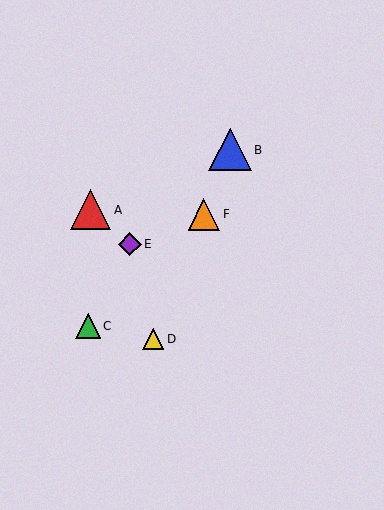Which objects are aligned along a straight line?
Objects B, D, F are aligned along a straight line.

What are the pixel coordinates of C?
Object C is at (88, 326).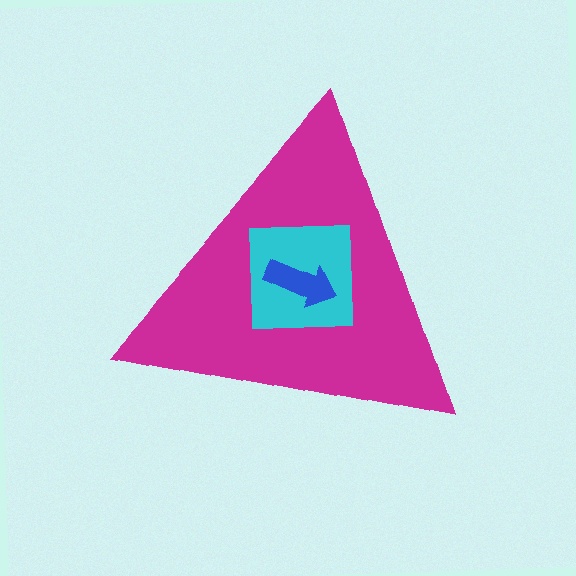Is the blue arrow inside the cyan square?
Yes.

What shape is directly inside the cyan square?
The blue arrow.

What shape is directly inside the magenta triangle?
The cyan square.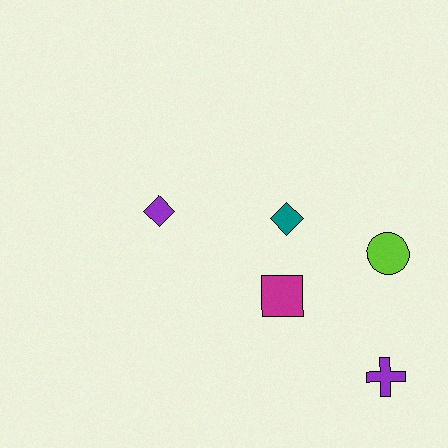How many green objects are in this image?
There are no green objects.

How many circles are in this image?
There is 1 circle.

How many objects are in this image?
There are 5 objects.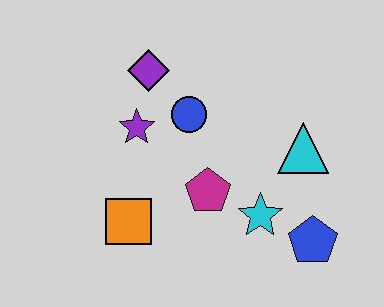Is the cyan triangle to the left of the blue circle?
No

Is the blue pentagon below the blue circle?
Yes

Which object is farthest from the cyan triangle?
The orange square is farthest from the cyan triangle.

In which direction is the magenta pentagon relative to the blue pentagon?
The magenta pentagon is to the left of the blue pentagon.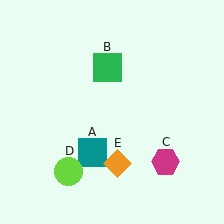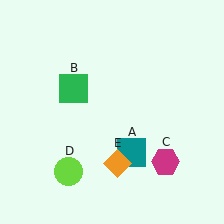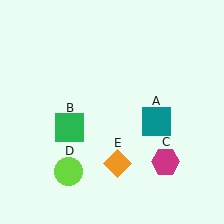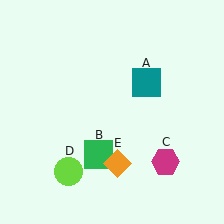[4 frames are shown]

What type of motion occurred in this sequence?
The teal square (object A), green square (object B) rotated counterclockwise around the center of the scene.